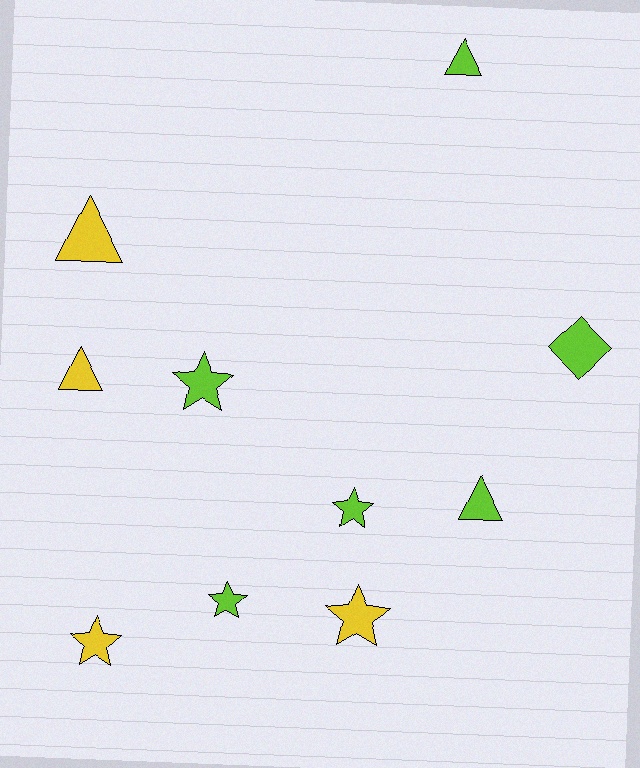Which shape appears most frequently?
Star, with 5 objects.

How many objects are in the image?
There are 10 objects.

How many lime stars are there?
There are 3 lime stars.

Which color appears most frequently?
Lime, with 6 objects.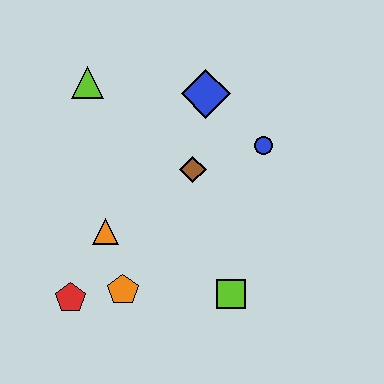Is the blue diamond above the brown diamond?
Yes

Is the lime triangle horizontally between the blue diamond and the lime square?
No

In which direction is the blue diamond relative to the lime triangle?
The blue diamond is to the right of the lime triangle.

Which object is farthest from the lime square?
The lime triangle is farthest from the lime square.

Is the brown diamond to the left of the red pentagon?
No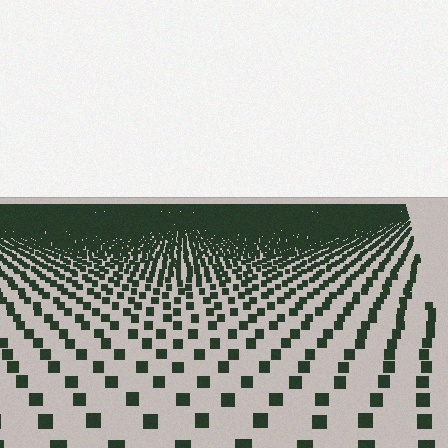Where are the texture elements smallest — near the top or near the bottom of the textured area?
Near the top.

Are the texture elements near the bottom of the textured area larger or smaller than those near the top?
Larger. Near the bottom, elements are closer to the viewer and appear at a bigger on-screen size.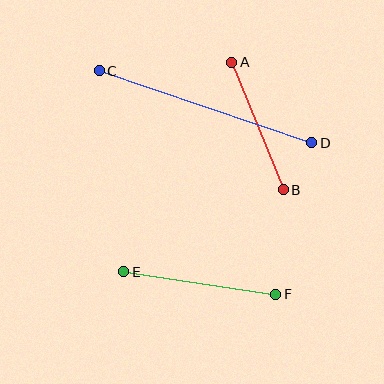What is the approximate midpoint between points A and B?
The midpoint is at approximately (257, 126) pixels.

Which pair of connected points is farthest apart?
Points C and D are farthest apart.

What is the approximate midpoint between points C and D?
The midpoint is at approximately (205, 107) pixels.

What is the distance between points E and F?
The distance is approximately 154 pixels.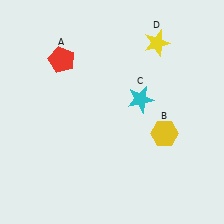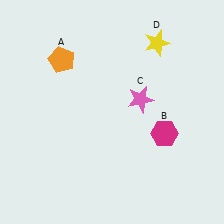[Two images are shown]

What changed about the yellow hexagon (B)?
In Image 1, B is yellow. In Image 2, it changed to magenta.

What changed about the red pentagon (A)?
In Image 1, A is red. In Image 2, it changed to orange.